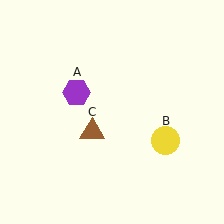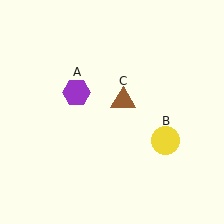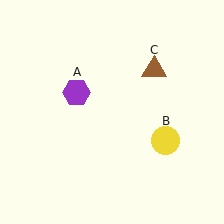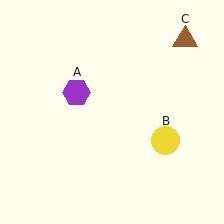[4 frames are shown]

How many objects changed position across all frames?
1 object changed position: brown triangle (object C).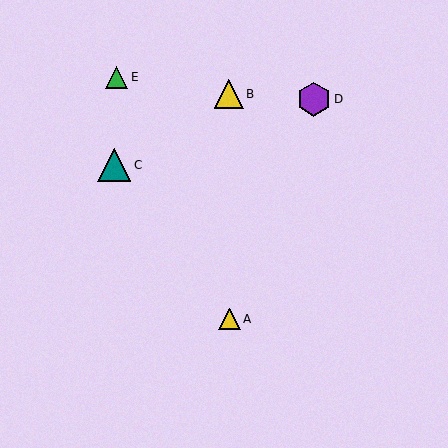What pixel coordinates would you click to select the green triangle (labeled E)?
Click at (117, 77) to select the green triangle E.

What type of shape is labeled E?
Shape E is a green triangle.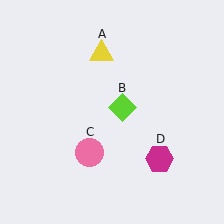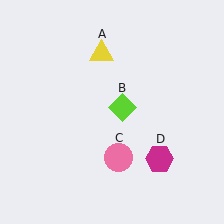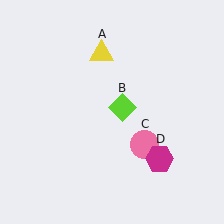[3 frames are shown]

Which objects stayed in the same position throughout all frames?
Yellow triangle (object A) and lime diamond (object B) and magenta hexagon (object D) remained stationary.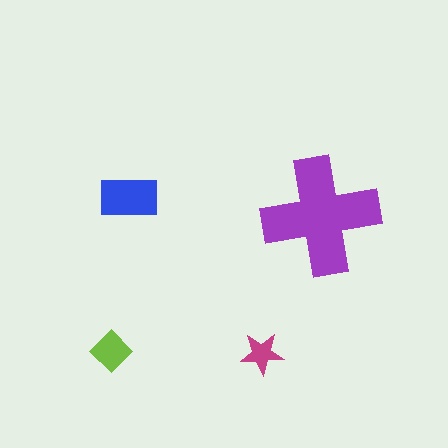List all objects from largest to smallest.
The purple cross, the blue rectangle, the lime diamond, the magenta star.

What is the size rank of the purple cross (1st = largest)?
1st.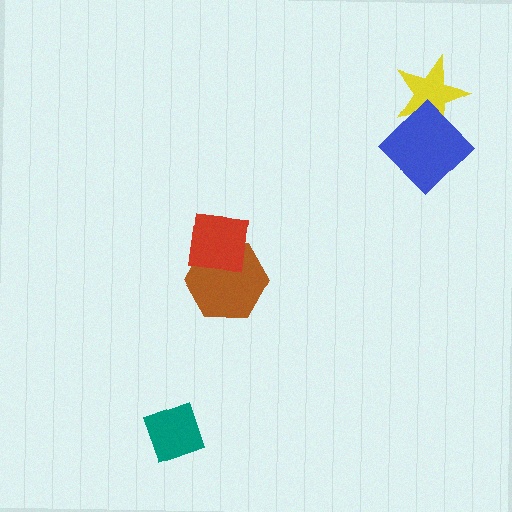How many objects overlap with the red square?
1 object overlaps with the red square.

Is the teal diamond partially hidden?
No, no other shape covers it.